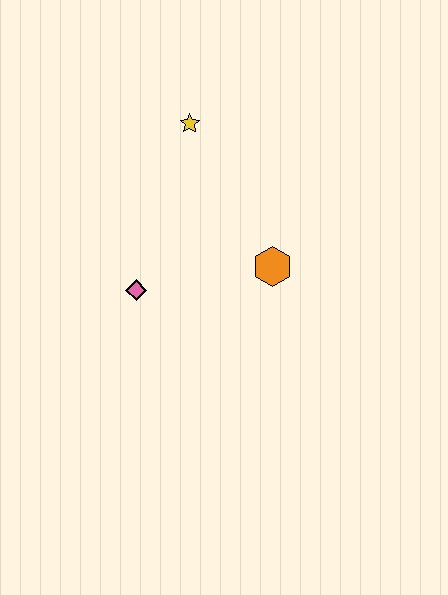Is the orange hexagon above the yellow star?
No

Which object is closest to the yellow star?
The orange hexagon is closest to the yellow star.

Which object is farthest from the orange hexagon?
The yellow star is farthest from the orange hexagon.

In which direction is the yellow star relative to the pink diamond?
The yellow star is above the pink diamond.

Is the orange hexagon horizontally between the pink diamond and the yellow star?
No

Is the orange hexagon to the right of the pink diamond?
Yes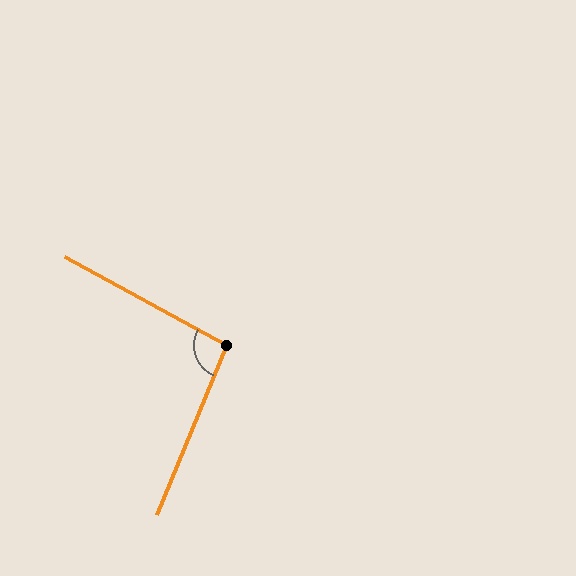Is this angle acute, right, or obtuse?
It is obtuse.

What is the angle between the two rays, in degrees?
Approximately 96 degrees.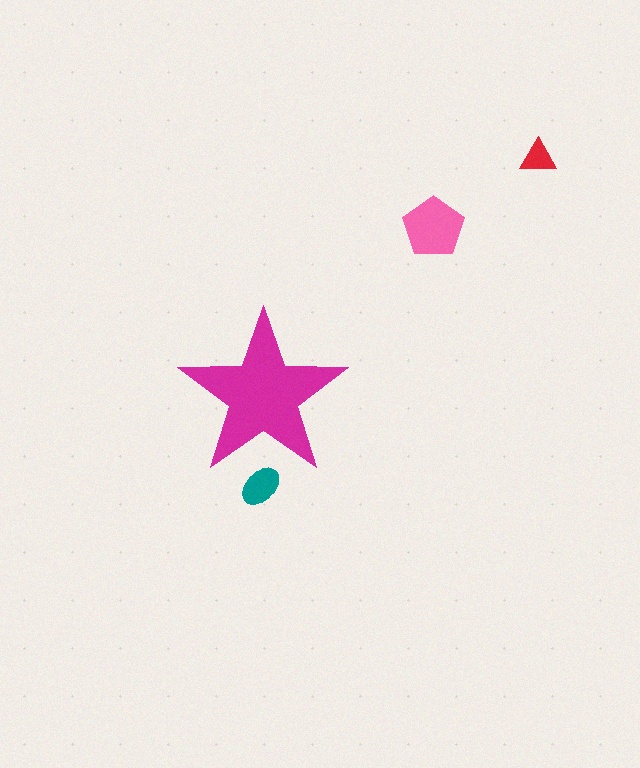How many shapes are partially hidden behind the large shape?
1 shape is partially hidden.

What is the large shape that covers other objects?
A magenta star.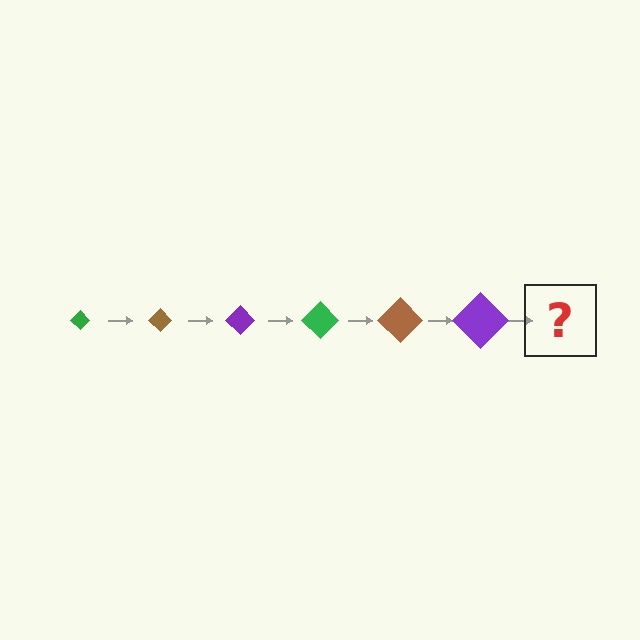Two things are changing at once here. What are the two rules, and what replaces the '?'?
The two rules are that the diamond grows larger each step and the color cycles through green, brown, and purple. The '?' should be a green diamond, larger than the previous one.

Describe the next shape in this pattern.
It should be a green diamond, larger than the previous one.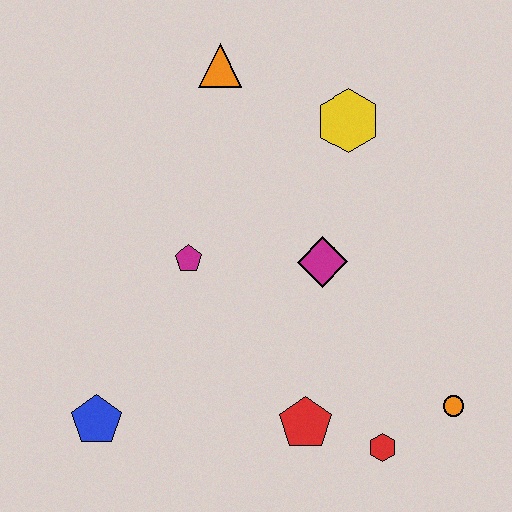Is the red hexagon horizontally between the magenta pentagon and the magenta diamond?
No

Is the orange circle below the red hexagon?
No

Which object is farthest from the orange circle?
The orange triangle is farthest from the orange circle.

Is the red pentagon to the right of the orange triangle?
Yes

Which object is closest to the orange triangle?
The yellow hexagon is closest to the orange triangle.